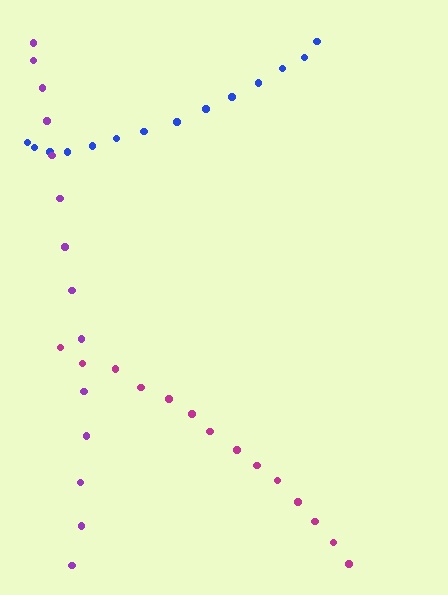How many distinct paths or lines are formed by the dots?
There are 3 distinct paths.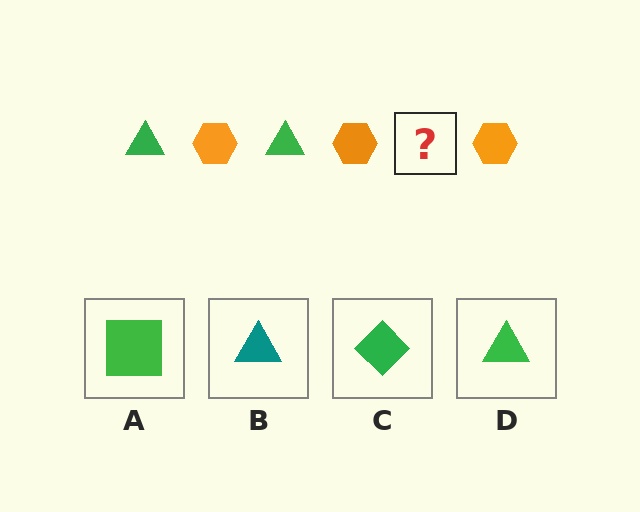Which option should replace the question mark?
Option D.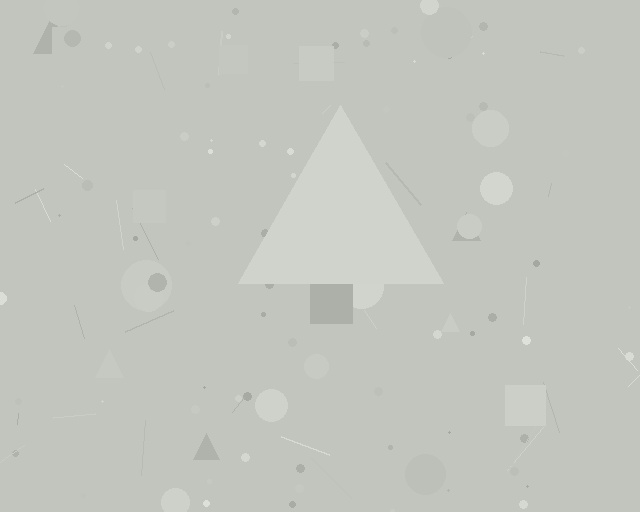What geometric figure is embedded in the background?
A triangle is embedded in the background.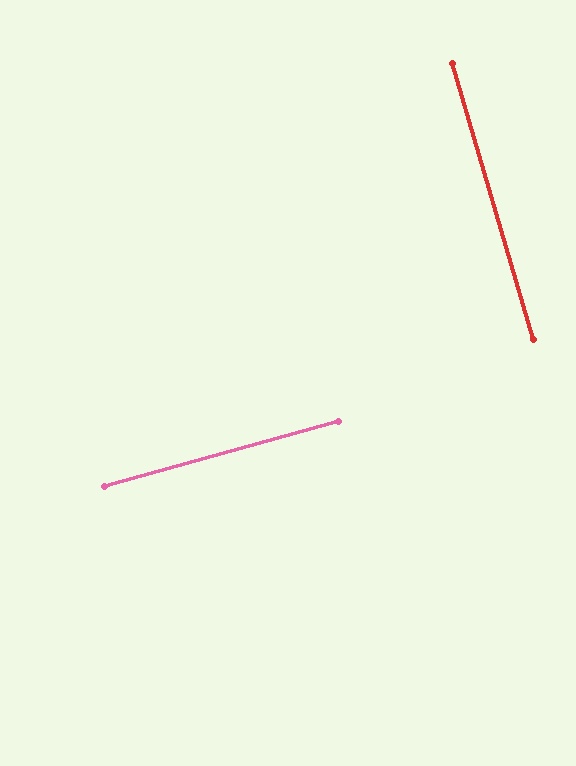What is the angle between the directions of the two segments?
Approximately 89 degrees.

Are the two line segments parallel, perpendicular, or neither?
Perpendicular — they meet at approximately 89°.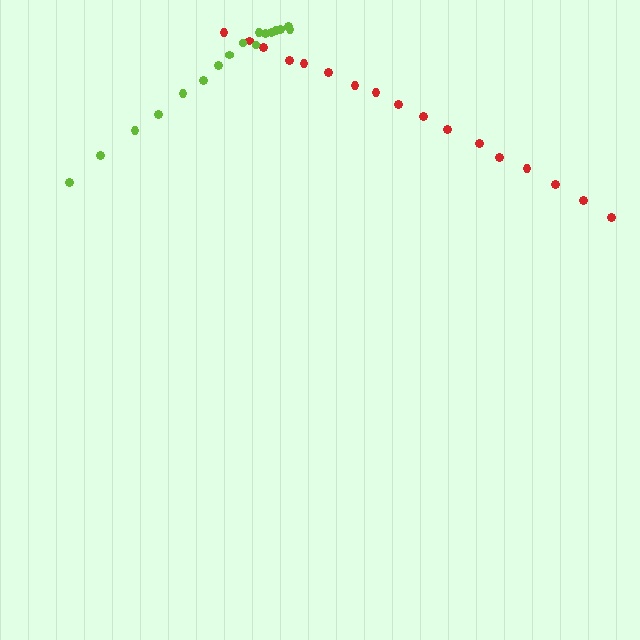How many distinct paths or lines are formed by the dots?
There are 2 distinct paths.